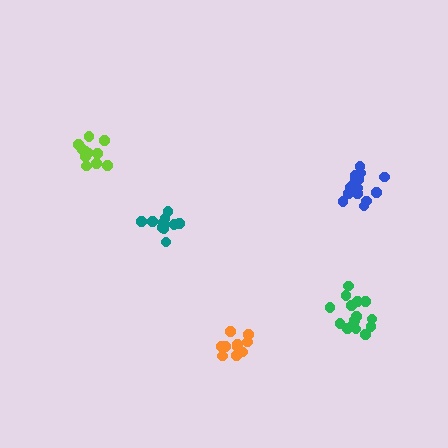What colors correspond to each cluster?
The clusters are colored: blue, teal, orange, lime, green.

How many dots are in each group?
Group 1: 15 dots, Group 2: 11 dots, Group 3: 10 dots, Group 4: 11 dots, Group 5: 15 dots (62 total).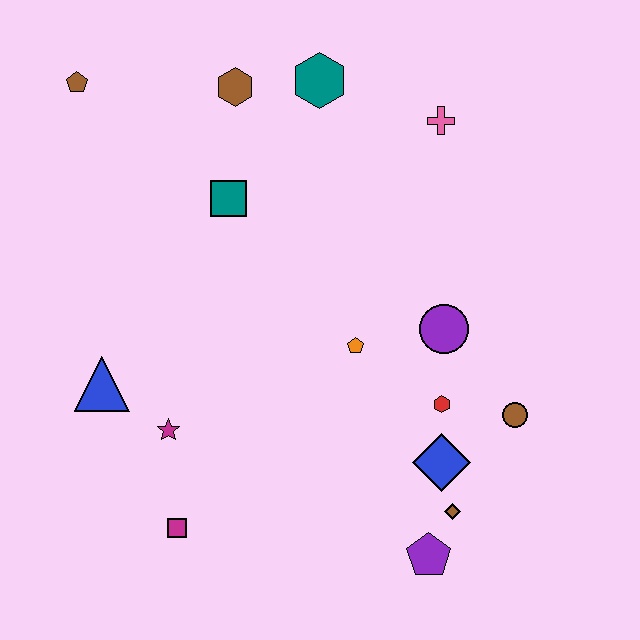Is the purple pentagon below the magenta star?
Yes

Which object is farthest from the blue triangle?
The pink cross is farthest from the blue triangle.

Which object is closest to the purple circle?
The red hexagon is closest to the purple circle.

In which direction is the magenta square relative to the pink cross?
The magenta square is below the pink cross.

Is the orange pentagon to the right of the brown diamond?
No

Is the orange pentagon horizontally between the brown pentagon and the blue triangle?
No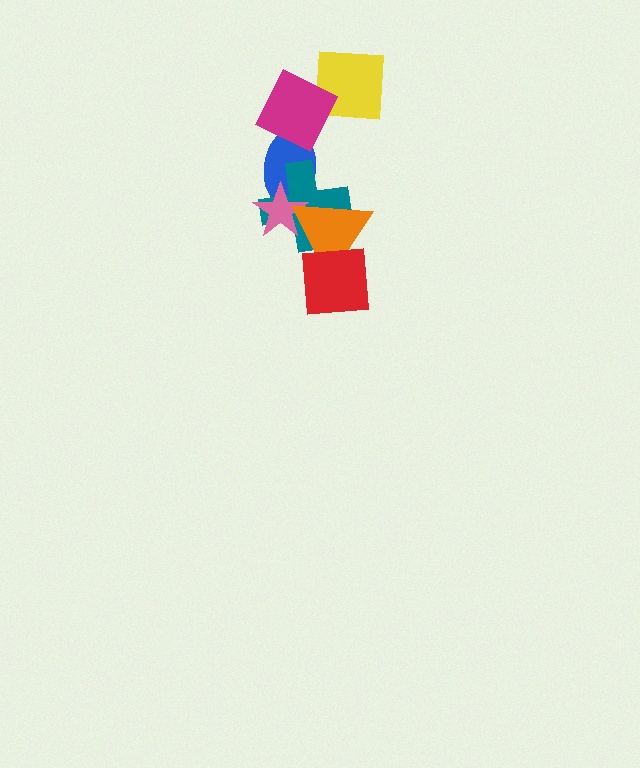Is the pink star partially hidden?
Yes, it is partially covered by another shape.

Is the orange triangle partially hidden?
Yes, it is partially covered by another shape.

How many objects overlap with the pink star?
3 objects overlap with the pink star.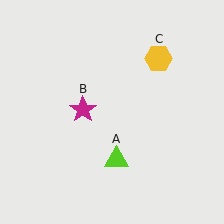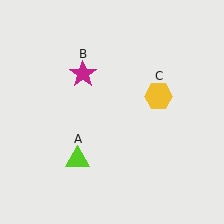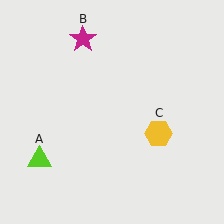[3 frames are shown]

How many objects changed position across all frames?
3 objects changed position: lime triangle (object A), magenta star (object B), yellow hexagon (object C).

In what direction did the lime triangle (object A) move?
The lime triangle (object A) moved left.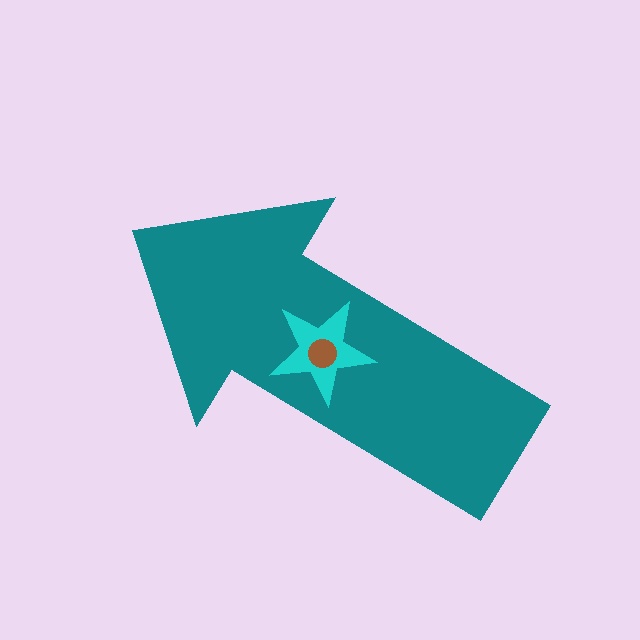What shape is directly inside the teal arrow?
The cyan star.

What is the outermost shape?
The teal arrow.